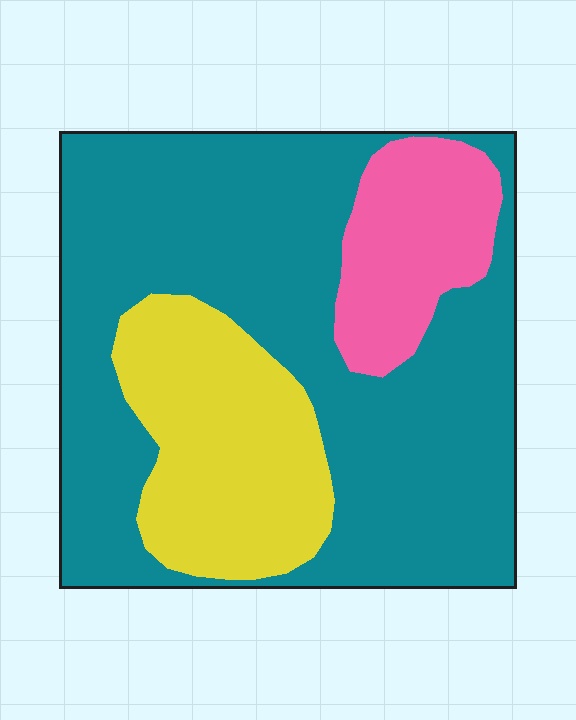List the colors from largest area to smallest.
From largest to smallest: teal, yellow, pink.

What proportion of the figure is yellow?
Yellow covers about 20% of the figure.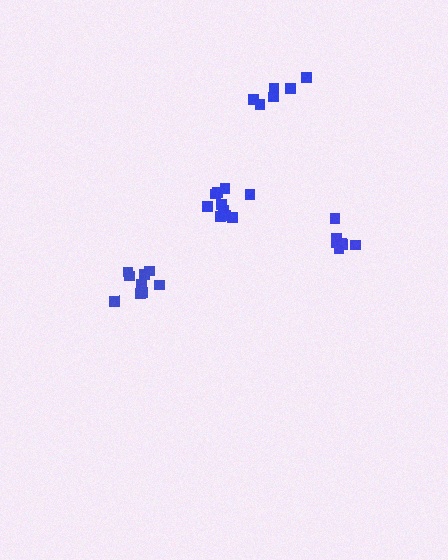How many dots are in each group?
Group 1: 6 dots, Group 2: 10 dots, Group 3: 7 dots, Group 4: 9 dots (32 total).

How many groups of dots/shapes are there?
There are 4 groups.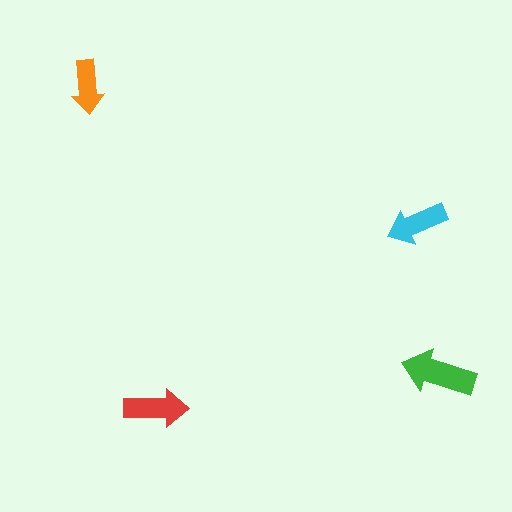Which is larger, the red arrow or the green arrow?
The green one.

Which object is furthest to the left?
The orange arrow is leftmost.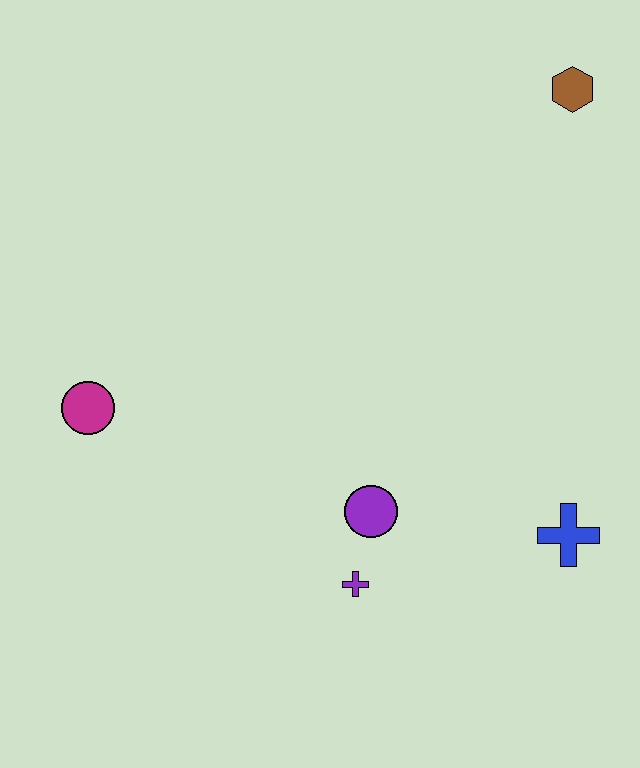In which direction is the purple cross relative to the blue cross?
The purple cross is to the left of the blue cross.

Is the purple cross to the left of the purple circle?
Yes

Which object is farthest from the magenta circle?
The brown hexagon is farthest from the magenta circle.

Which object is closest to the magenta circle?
The purple circle is closest to the magenta circle.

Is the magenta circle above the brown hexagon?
No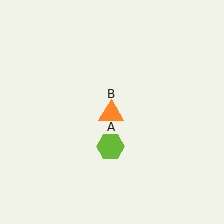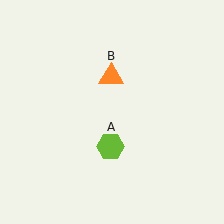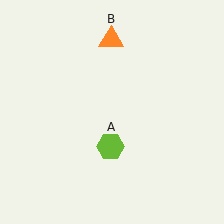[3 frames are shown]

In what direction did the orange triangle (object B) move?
The orange triangle (object B) moved up.